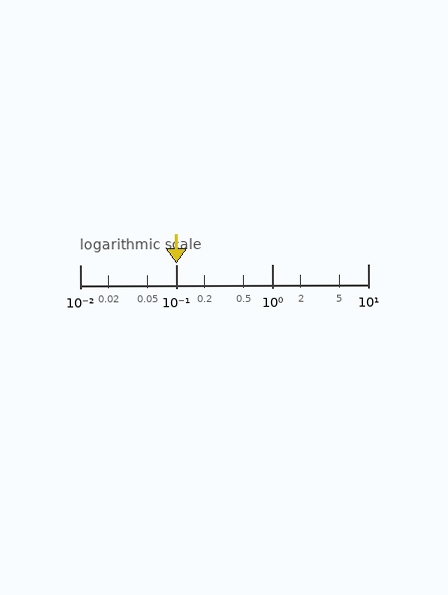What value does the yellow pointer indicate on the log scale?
The pointer indicates approximately 0.1.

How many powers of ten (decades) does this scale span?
The scale spans 3 decades, from 0.01 to 10.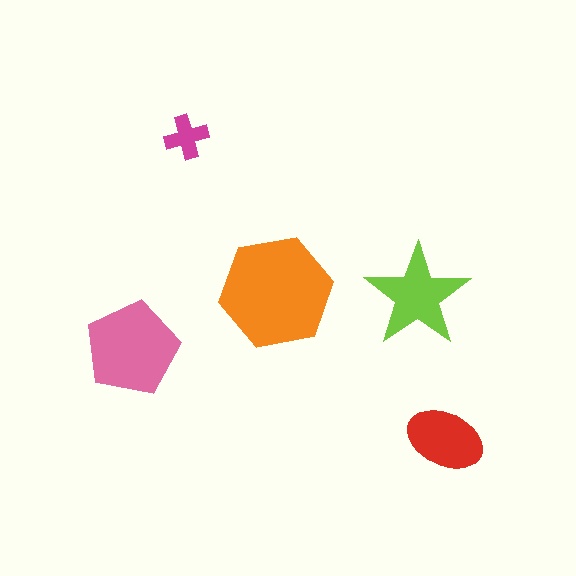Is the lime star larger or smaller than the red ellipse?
Larger.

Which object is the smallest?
The magenta cross.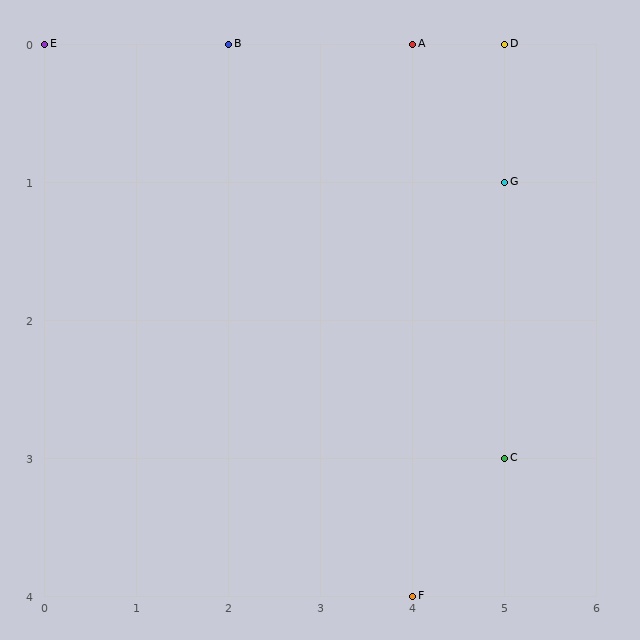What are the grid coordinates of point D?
Point D is at grid coordinates (5, 0).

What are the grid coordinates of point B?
Point B is at grid coordinates (2, 0).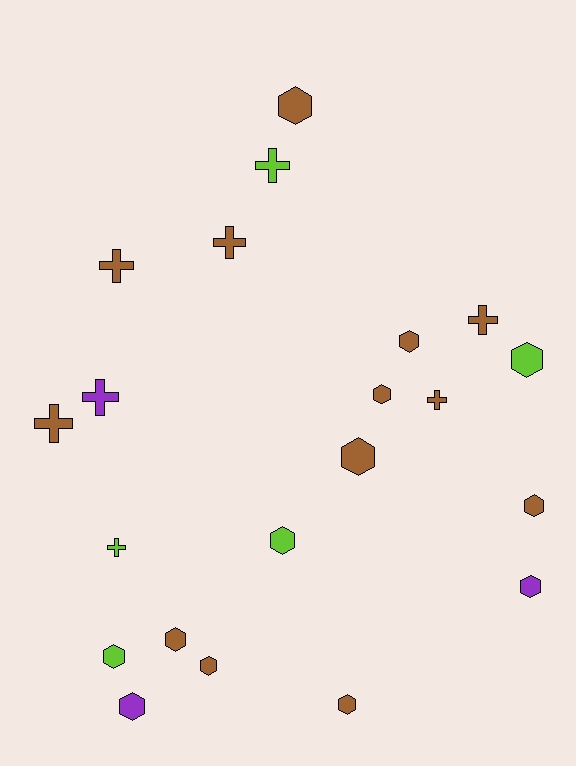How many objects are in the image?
There are 21 objects.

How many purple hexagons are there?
There are 2 purple hexagons.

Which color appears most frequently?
Brown, with 13 objects.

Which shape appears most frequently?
Hexagon, with 13 objects.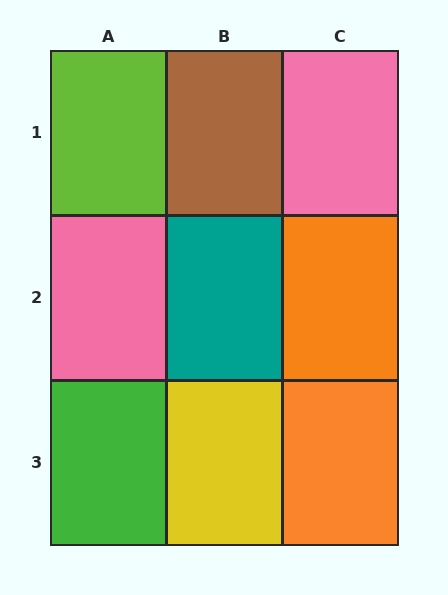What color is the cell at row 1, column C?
Pink.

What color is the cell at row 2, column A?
Pink.